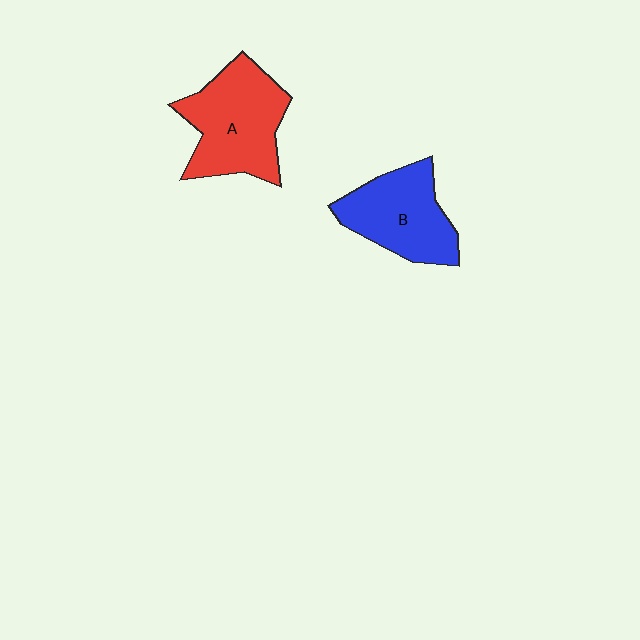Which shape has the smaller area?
Shape B (blue).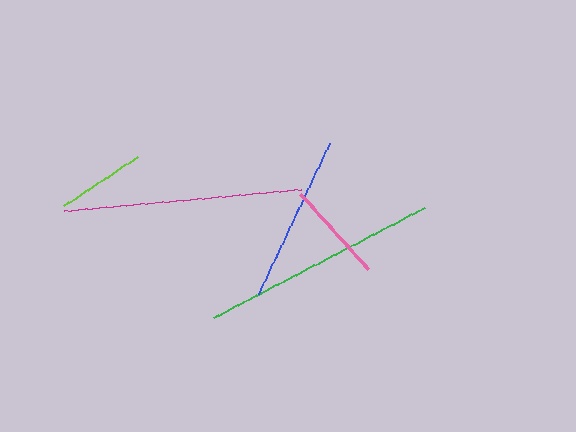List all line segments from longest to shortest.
From longest to shortest: magenta, green, blue, pink, lime.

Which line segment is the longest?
The magenta line is the longest at approximately 239 pixels.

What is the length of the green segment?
The green segment is approximately 238 pixels long.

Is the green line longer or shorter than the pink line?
The green line is longer than the pink line.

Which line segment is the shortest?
The lime line is the shortest at approximately 89 pixels.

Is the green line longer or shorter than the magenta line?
The magenta line is longer than the green line.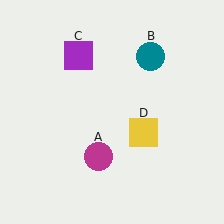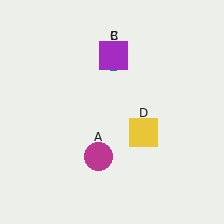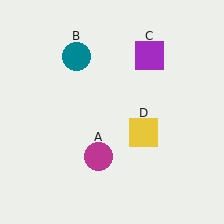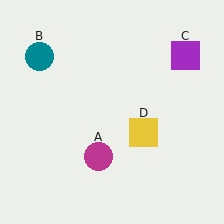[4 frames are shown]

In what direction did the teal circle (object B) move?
The teal circle (object B) moved left.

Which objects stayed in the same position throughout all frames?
Magenta circle (object A) and yellow square (object D) remained stationary.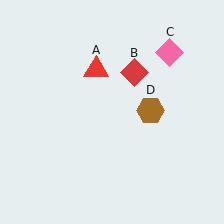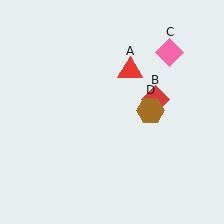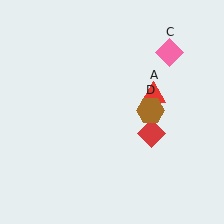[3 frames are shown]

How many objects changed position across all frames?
2 objects changed position: red triangle (object A), red diamond (object B).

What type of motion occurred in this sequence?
The red triangle (object A), red diamond (object B) rotated clockwise around the center of the scene.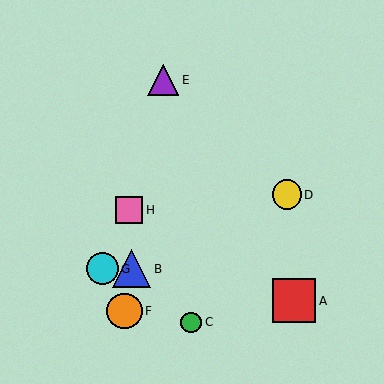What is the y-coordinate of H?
Object H is at y≈210.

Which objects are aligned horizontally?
Objects B, G are aligned horizontally.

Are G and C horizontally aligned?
No, G is at y≈269 and C is at y≈322.